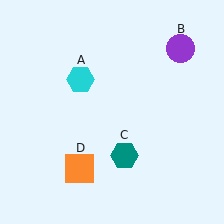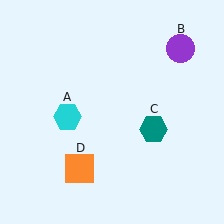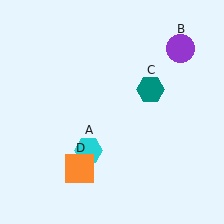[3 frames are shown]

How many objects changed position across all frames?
2 objects changed position: cyan hexagon (object A), teal hexagon (object C).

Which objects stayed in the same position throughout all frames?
Purple circle (object B) and orange square (object D) remained stationary.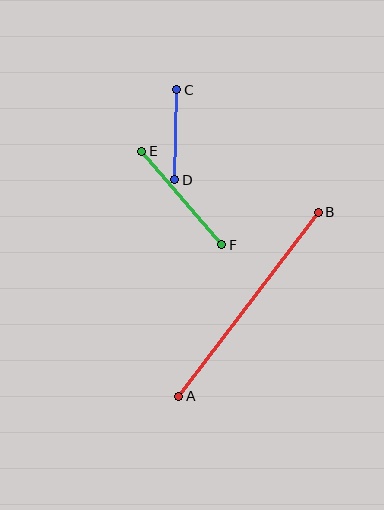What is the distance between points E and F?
The distance is approximately 123 pixels.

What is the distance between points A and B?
The distance is approximately 231 pixels.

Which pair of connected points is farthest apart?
Points A and B are farthest apart.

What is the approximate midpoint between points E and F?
The midpoint is at approximately (182, 198) pixels.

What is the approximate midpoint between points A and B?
The midpoint is at approximately (248, 304) pixels.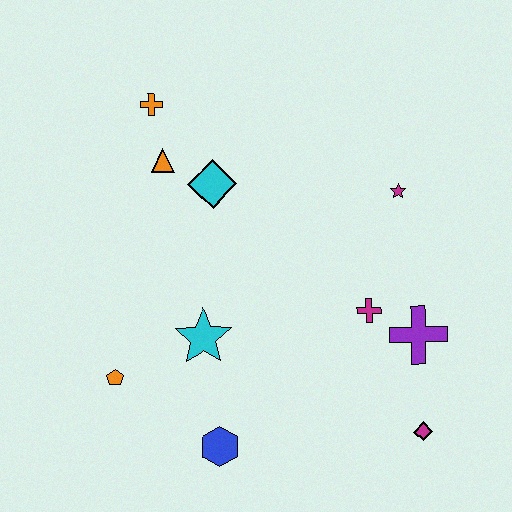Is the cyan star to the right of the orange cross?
Yes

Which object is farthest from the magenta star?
The orange pentagon is farthest from the magenta star.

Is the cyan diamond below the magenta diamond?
No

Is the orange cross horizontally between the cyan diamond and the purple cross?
No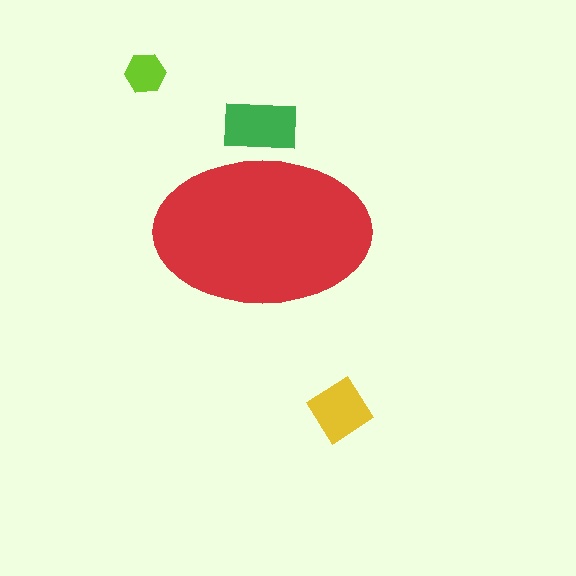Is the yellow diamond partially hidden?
No, the yellow diamond is fully visible.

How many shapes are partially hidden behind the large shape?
1 shape is partially hidden.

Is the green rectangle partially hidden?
Yes, the green rectangle is partially hidden behind the red ellipse.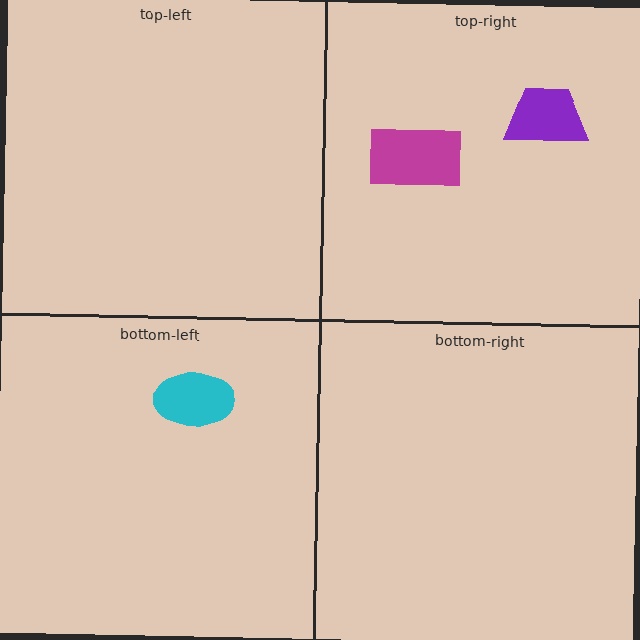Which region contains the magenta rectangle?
The top-right region.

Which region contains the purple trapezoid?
The top-right region.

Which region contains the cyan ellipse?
The bottom-left region.